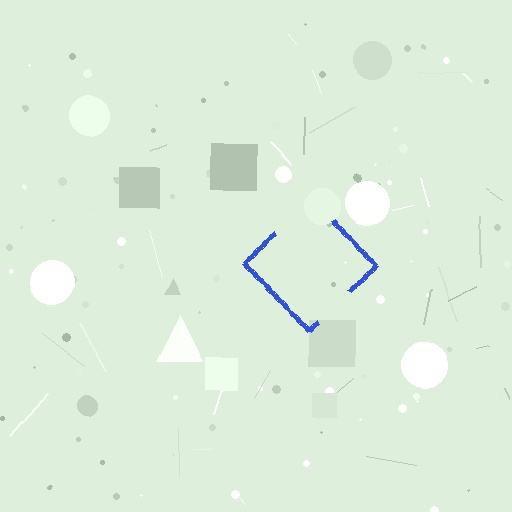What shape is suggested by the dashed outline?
The dashed outline suggests a diamond.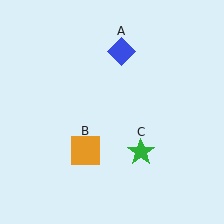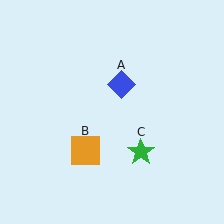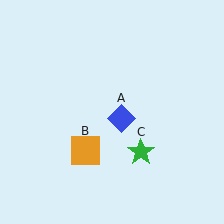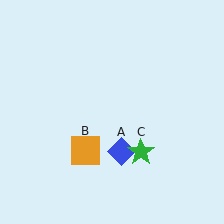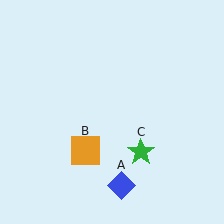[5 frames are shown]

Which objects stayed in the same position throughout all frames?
Orange square (object B) and green star (object C) remained stationary.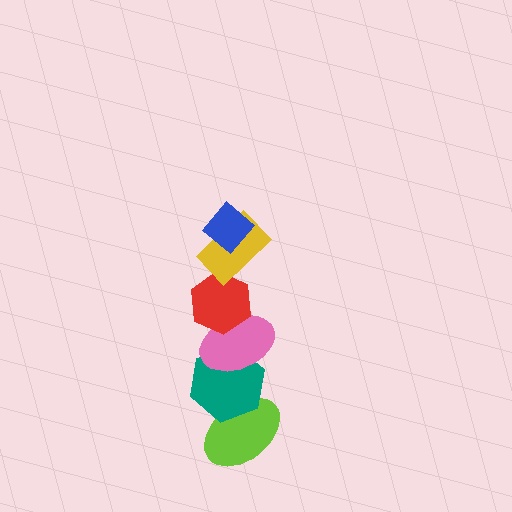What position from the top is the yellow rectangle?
The yellow rectangle is 2nd from the top.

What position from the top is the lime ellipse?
The lime ellipse is 6th from the top.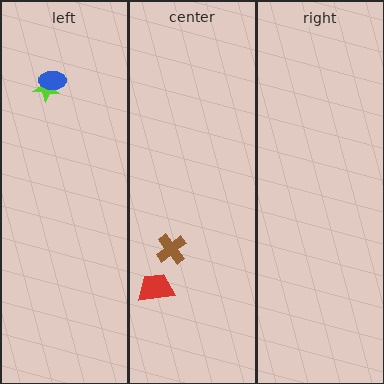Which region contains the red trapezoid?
The center region.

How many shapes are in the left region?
2.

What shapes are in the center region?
The brown cross, the red trapezoid.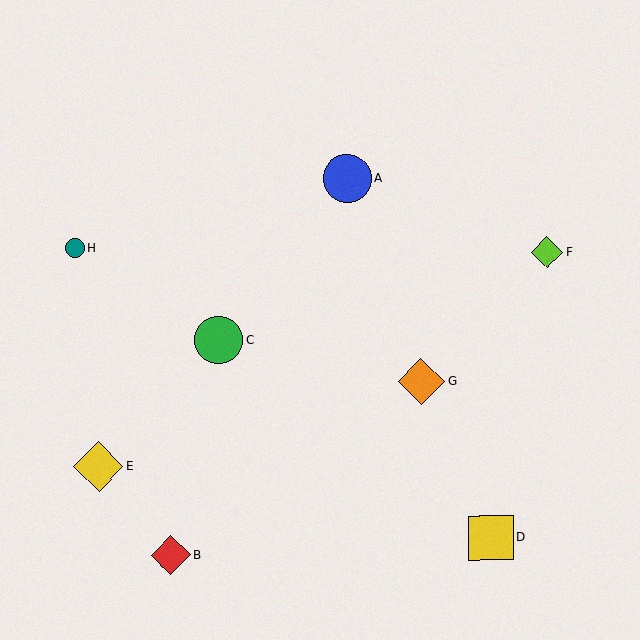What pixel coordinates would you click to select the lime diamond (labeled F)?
Click at (547, 252) to select the lime diamond F.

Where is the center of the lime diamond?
The center of the lime diamond is at (547, 252).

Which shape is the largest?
The yellow diamond (labeled E) is the largest.